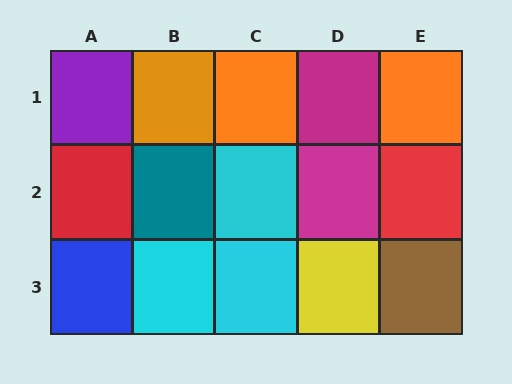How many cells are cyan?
3 cells are cyan.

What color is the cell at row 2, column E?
Red.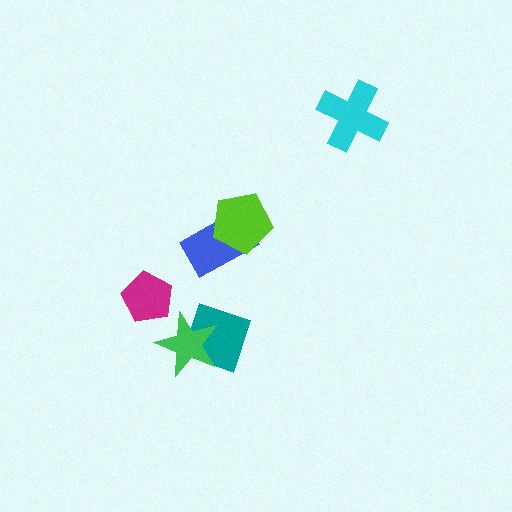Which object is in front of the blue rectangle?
The lime pentagon is in front of the blue rectangle.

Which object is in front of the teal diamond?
The green star is in front of the teal diamond.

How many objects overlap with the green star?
1 object overlaps with the green star.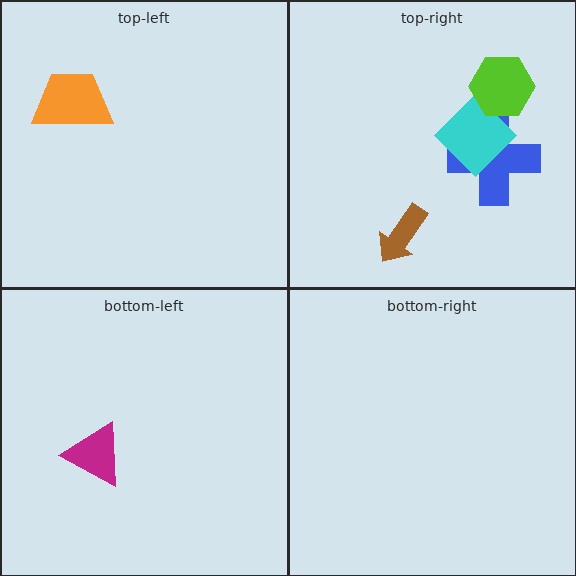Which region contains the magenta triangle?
The bottom-left region.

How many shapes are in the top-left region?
1.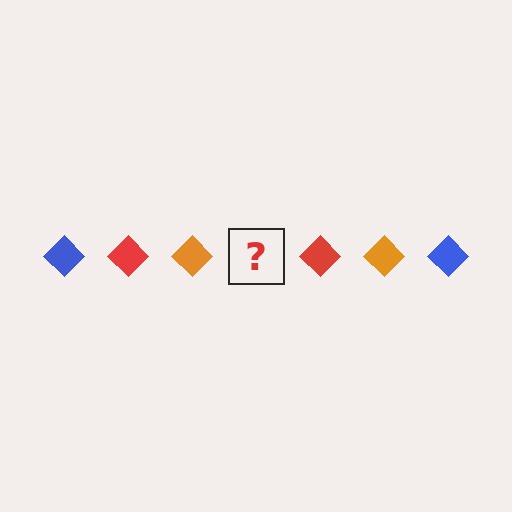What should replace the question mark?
The question mark should be replaced with a blue diamond.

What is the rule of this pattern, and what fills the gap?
The rule is that the pattern cycles through blue, red, orange diamonds. The gap should be filled with a blue diamond.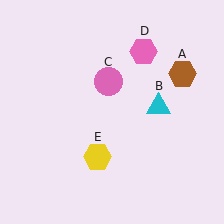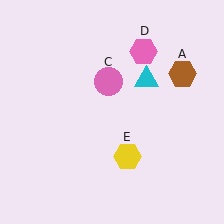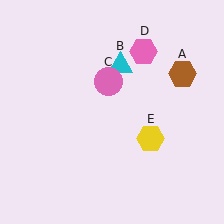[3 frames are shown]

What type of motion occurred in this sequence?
The cyan triangle (object B), yellow hexagon (object E) rotated counterclockwise around the center of the scene.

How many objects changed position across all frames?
2 objects changed position: cyan triangle (object B), yellow hexagon (object E).